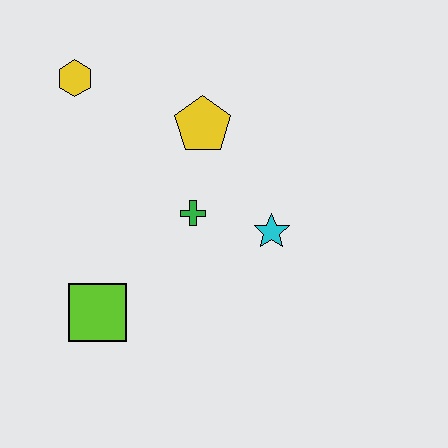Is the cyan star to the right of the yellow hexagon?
Yes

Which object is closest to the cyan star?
The green cross is closest to the cyan star.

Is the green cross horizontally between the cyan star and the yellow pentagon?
No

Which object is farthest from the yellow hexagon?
The cyan star is farthest from the yellow hexagon.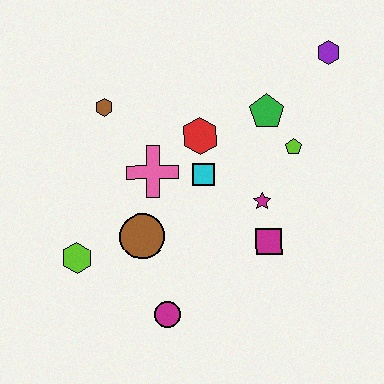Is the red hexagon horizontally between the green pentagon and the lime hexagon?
Yes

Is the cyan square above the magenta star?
Yes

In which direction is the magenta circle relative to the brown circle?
The magenta circle is below the brown circle.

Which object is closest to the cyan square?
The red hexagon is closest to the cyan square.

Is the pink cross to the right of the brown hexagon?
Yes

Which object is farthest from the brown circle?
The purple hexagon is farthest from the brown circle.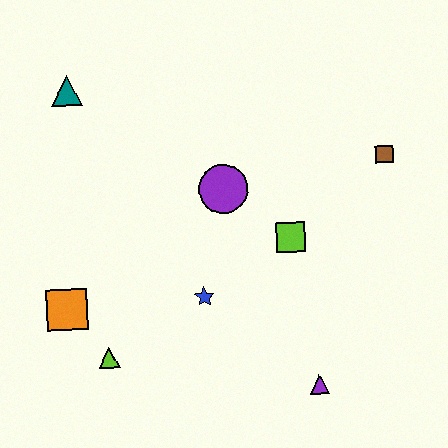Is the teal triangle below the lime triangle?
No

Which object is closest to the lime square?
The purple circle is closest to the lime square.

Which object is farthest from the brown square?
The orange square is farthest from the brown square.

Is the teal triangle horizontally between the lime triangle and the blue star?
No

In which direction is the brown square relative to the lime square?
The brown square is to the right of the lime square.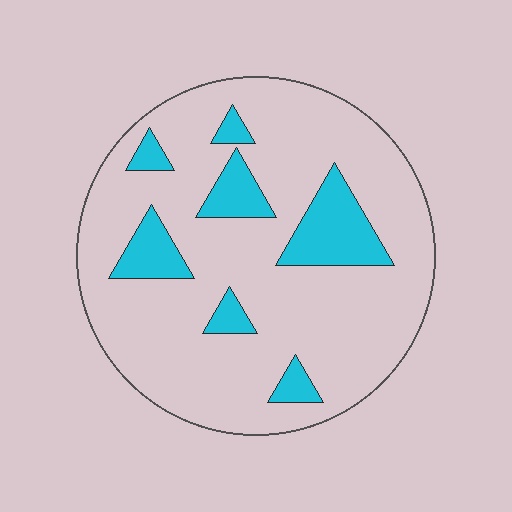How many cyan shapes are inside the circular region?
7.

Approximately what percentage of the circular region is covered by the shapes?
Approximately 15%.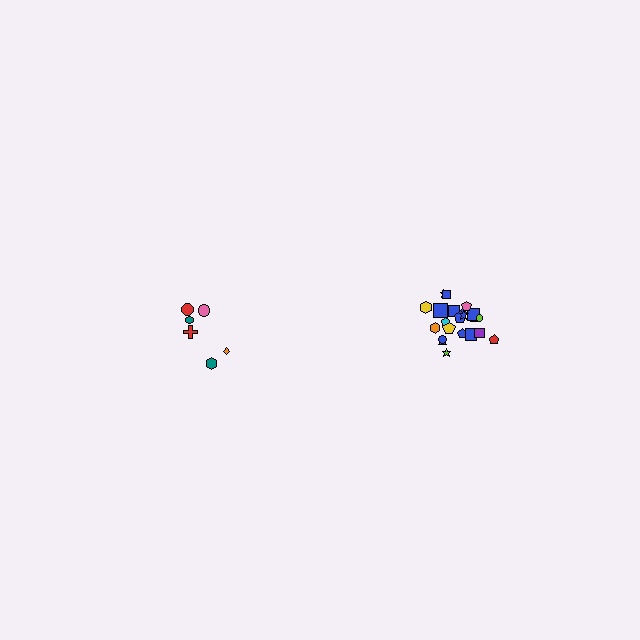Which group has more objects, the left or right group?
The right group.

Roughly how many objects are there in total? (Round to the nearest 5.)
Roughly 30 objects in total.